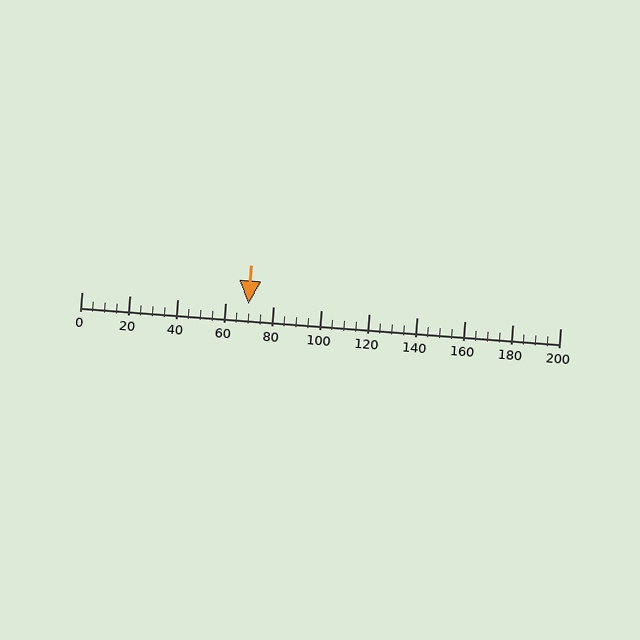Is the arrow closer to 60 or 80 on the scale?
The arrow is closer to 60.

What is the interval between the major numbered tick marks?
The major tick marks are spaced 20 units apart.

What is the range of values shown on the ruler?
The ruler shows values from 0 to 200.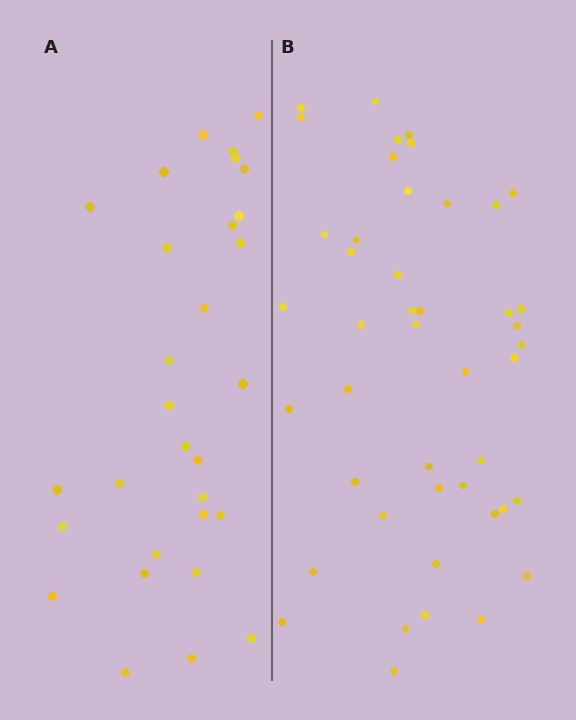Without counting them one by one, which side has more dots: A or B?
Region B (the right region) has more dots.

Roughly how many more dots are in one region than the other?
Region B has approximately 15 more dots than region A.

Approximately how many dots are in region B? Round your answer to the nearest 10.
About 40 dots. (The exact count is 45, which rounds to 40.)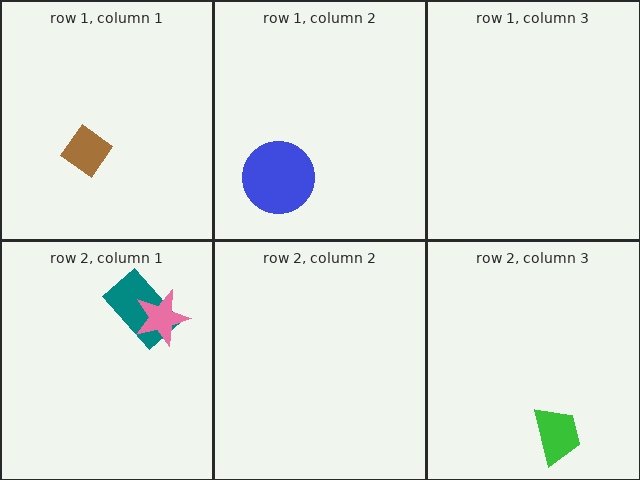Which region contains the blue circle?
The row 1, column 2 region.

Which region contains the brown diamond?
The row 1, column 1 region.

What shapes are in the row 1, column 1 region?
The brown diamond.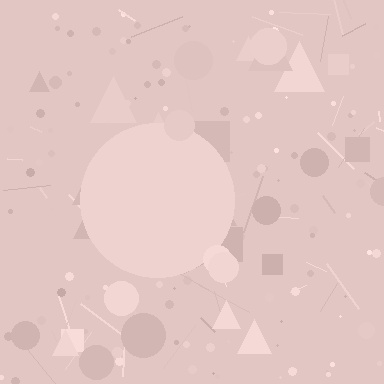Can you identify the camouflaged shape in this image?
The camouflaged shape is a circle.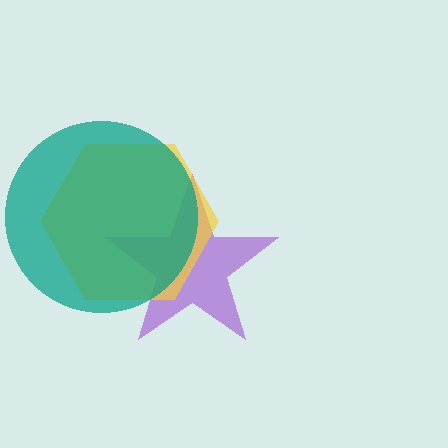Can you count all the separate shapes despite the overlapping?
Yes, there are 3 separate shapes.